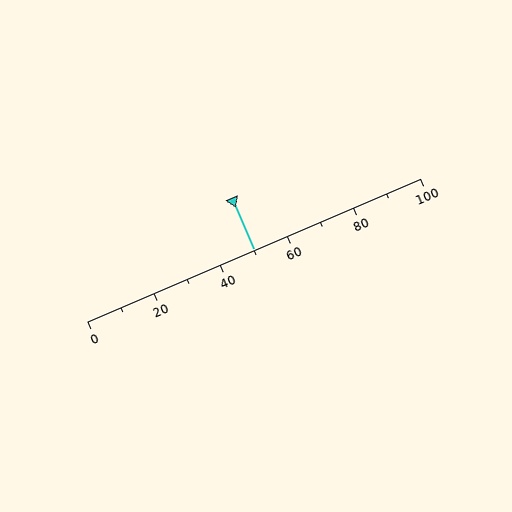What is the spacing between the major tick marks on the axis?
The major ticks are spaced 20 apart.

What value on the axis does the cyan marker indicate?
The marker indicates approximately 50.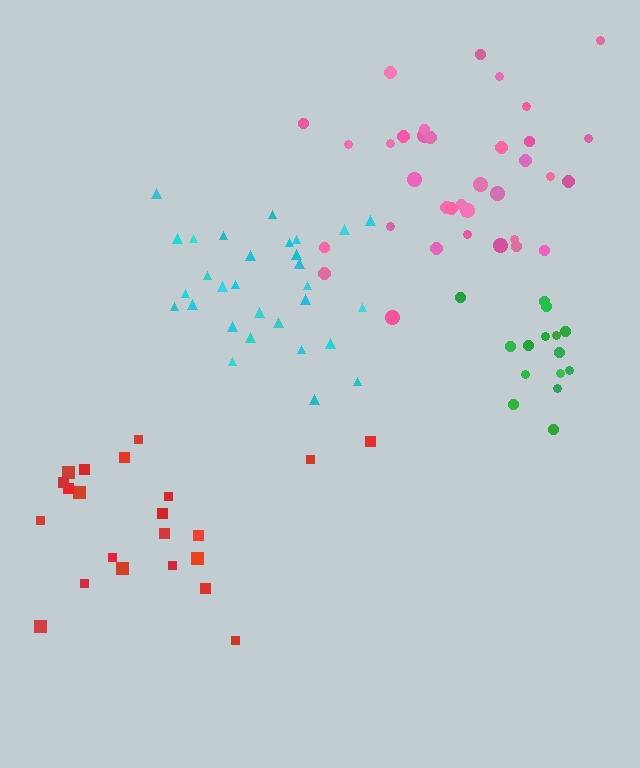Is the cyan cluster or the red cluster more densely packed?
Cyan.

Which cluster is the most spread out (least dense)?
Red.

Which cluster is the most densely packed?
Green.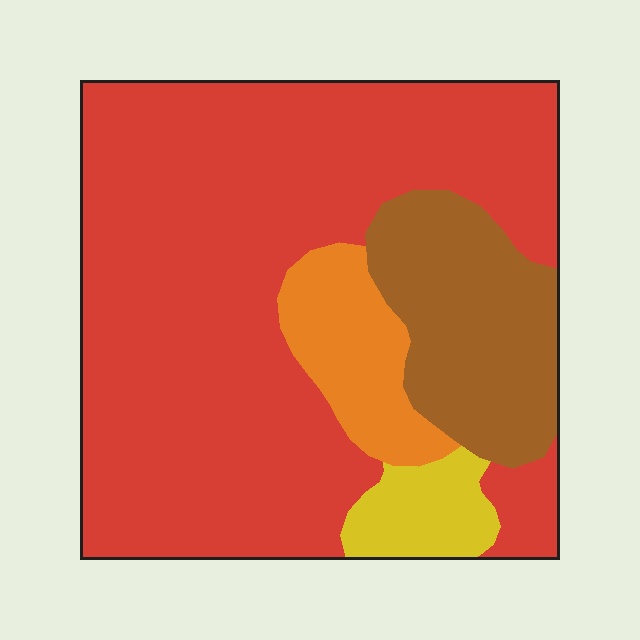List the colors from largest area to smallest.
From largest to smallest: red, brown, orange, yellow.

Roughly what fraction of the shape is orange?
Orange takes up about one tenth (1/10) of the shape.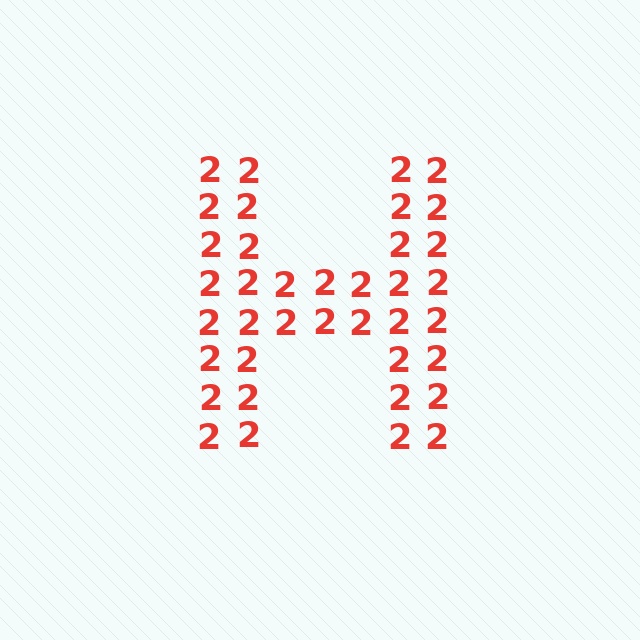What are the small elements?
The small elements are digit 2's.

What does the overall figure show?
The overall figure shows the letter H.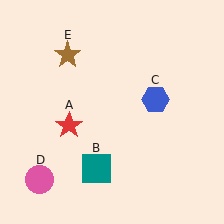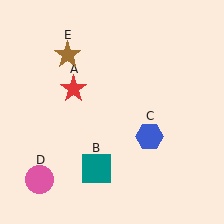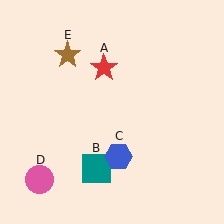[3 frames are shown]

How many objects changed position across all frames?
2 objects changed position: red star (object A), blue hexagon (object C).